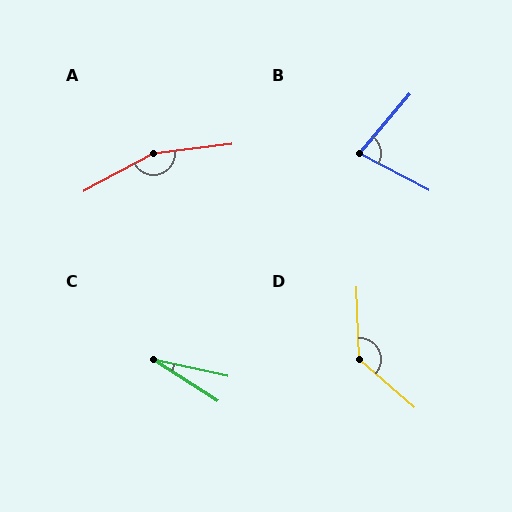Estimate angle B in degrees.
Approximately 77 degrees.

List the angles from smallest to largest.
C (21°), B (77°), D (133°), A (158°).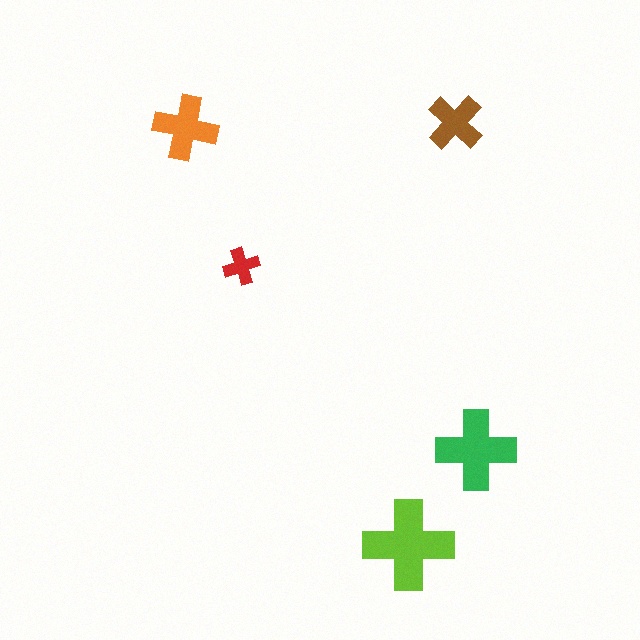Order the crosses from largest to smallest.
the lime one, the green one, the orange one, the brown one, the red one.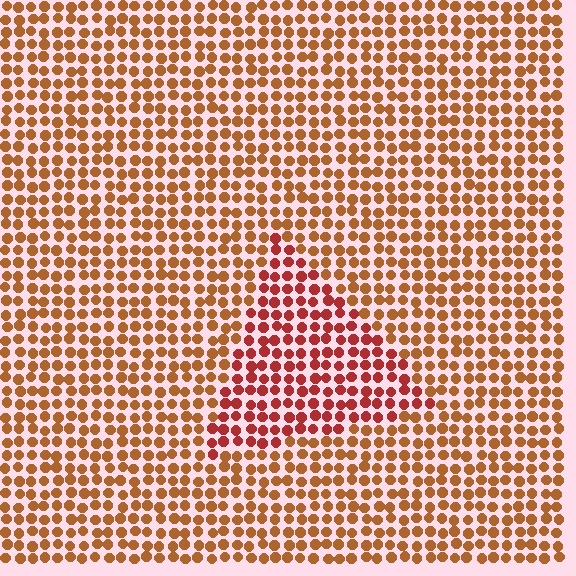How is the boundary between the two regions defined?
The boundary is defined purely by a slight shift in hue (about 28 degrees). Spacing, size, and orientation are identical on both sides.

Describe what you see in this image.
The image is filled with small brown elements in a uniform arrangement. A triangle-shaped region is visible where the elements are tinted to a slightly different hue, forming a subtle color boundary.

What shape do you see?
I see a triangle.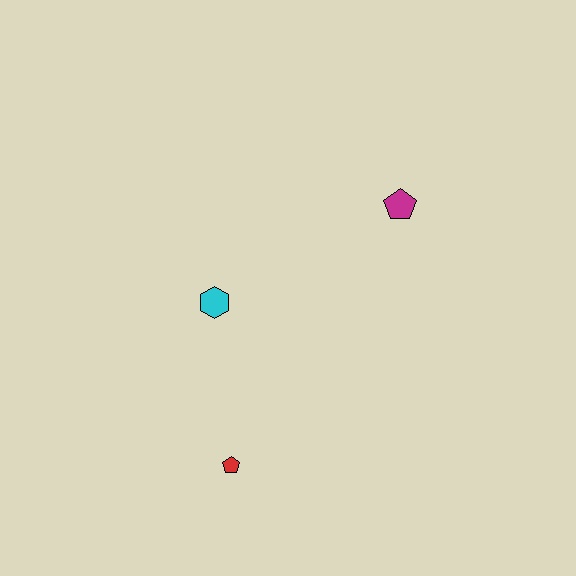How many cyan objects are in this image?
There is 1 cyan object.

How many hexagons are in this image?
There is 1 hexagon.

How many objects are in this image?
There are 3 objects.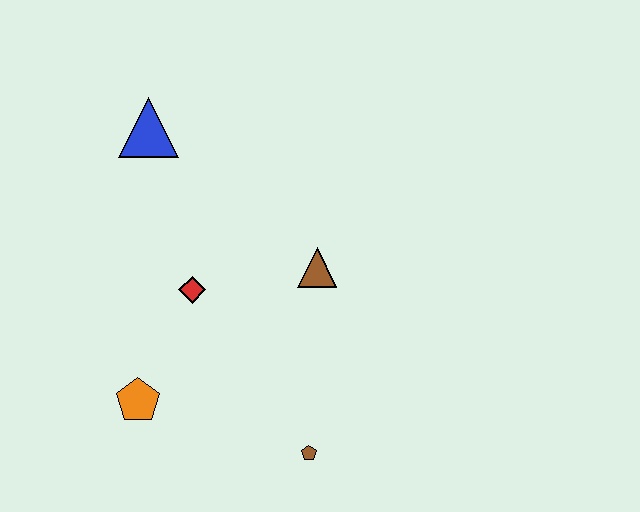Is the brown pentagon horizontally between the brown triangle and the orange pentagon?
Yes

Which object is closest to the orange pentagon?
The red diamond is closest to the orange pentagon.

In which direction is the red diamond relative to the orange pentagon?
The red diamond is above the orange pentagon.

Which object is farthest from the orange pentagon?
The blue triangle is farthest from the orange pentagon.